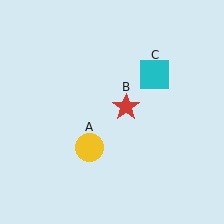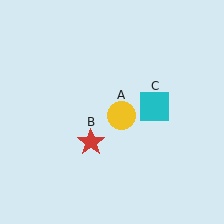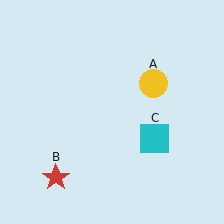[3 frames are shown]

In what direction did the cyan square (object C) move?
The cyan square (object C) moved down.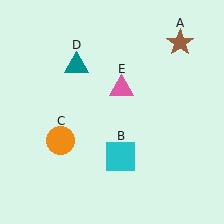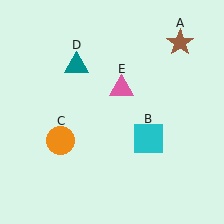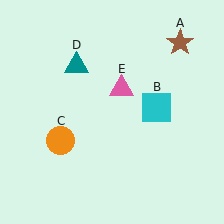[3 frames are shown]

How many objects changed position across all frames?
1 object changed position: cyan square (object B).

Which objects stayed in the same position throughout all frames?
Brown star (object A) and orange circle (object C) and teal triangle (object D) and pink triangle (object E) remained stationary.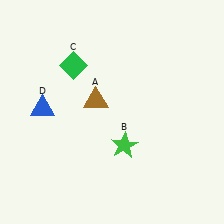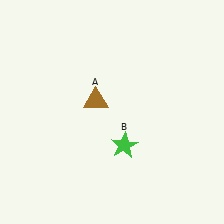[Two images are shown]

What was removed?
The blue triangle (D), the green diamond (C) were removed in Image 2.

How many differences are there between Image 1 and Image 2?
There are 2 differences between the two images.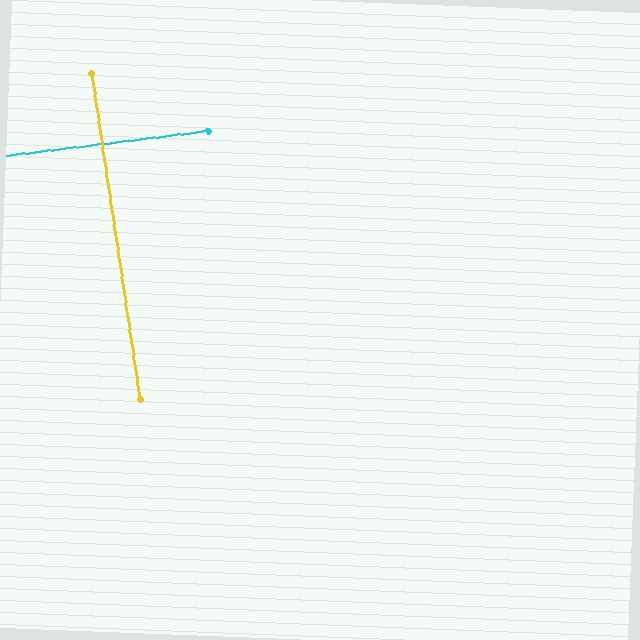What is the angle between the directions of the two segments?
Approximately 89 degrees.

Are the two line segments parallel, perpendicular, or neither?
Perpendicular — they meet at approximately 89°.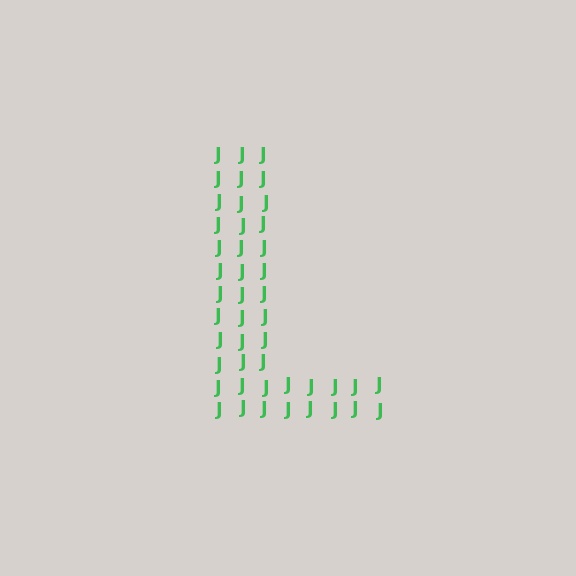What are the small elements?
The small elements are letter J's.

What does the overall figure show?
The overall figure shows the letter L.